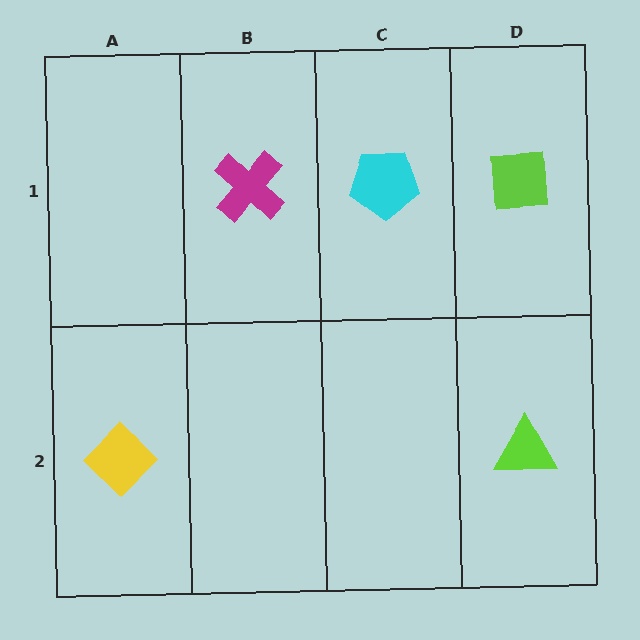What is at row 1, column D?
A lime square.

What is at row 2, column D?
A lime triangle.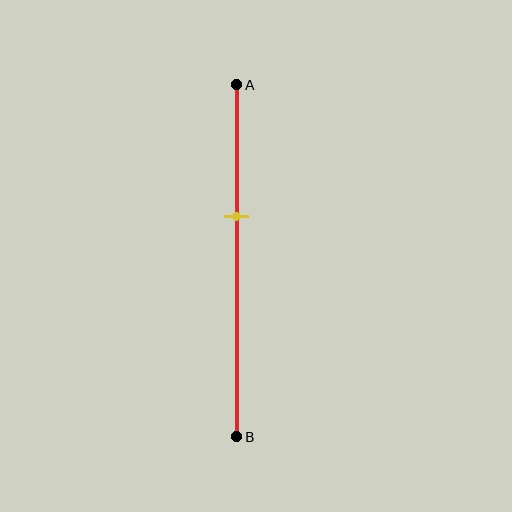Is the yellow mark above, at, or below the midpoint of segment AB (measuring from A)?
The yellow mark is above the midpoint of segment AB.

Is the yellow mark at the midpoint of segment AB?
No, the mark is at about 35% from A, not at the 50% midpoint.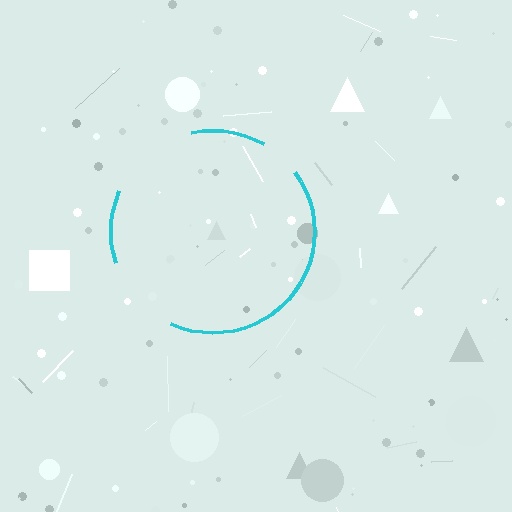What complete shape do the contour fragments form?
The contour fragments form a circle.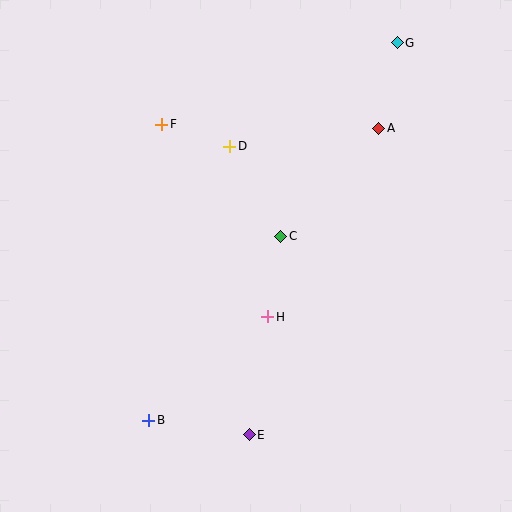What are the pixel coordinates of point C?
Point C is at (281, 236).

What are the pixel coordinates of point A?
Point A is at (379, 128).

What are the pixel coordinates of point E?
Point E is at (249, 435).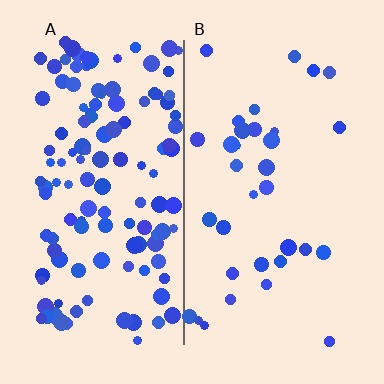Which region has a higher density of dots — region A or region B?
A (the left).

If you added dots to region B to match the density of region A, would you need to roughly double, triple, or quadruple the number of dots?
Approximately quadruple.